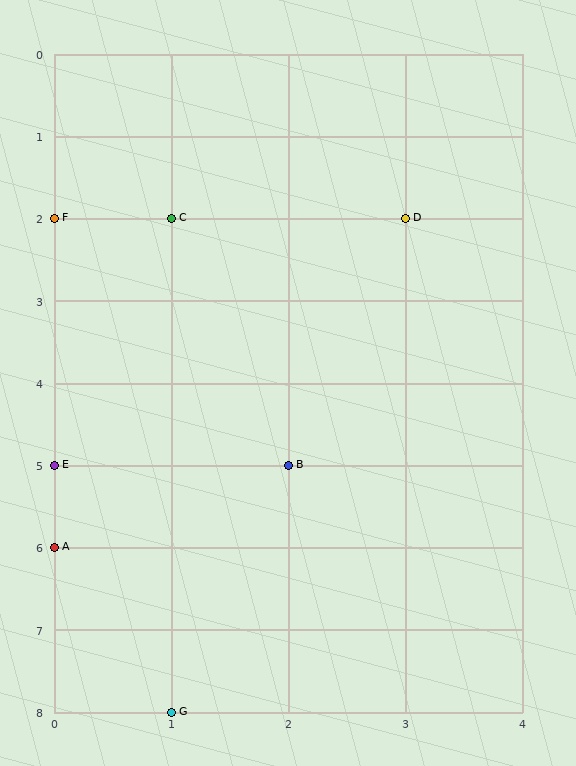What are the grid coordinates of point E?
Point E is at grid coordinates (0, 5).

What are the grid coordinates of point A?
Point A is at grid coordinates (0, 6).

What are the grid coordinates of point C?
Point C is at grid coordinates (1, 2).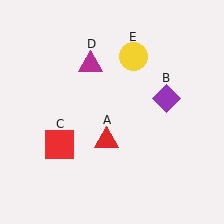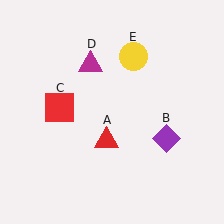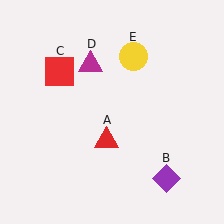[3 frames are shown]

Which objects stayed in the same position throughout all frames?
Red triangle (object A) and magenta triangle (object D) and yellow circle (object E) remained stationary.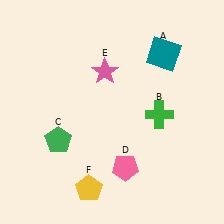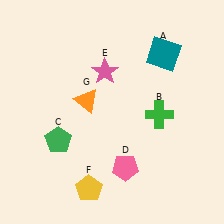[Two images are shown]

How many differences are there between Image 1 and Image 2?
There is 1 difference between the two images.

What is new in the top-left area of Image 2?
An orange triangle (G) was added in the top-left area of Image 2.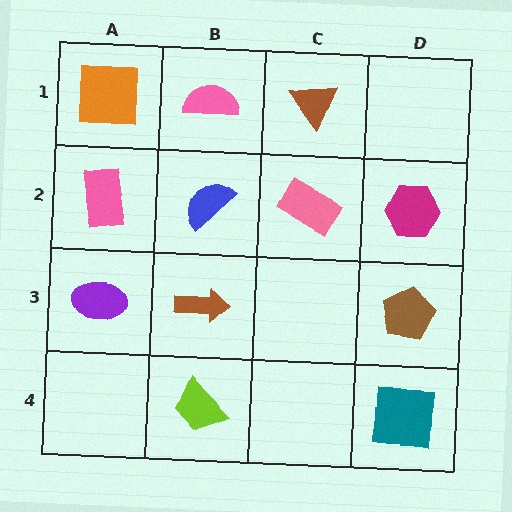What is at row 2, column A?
A pink rectangle.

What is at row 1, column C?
A brown triangle.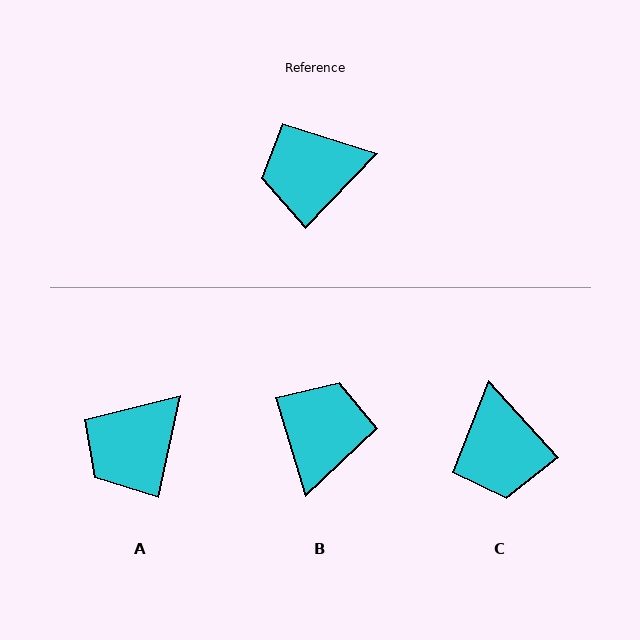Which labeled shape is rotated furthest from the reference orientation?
B, about 119 degrees away.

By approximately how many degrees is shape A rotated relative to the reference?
Approximately 31 degrees counter-clockwise.